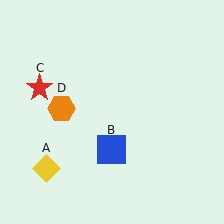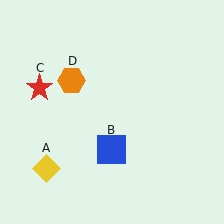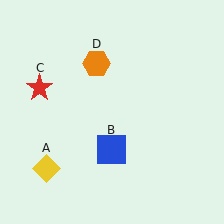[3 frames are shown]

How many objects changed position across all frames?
1 object changed position: orange hexagon (object D).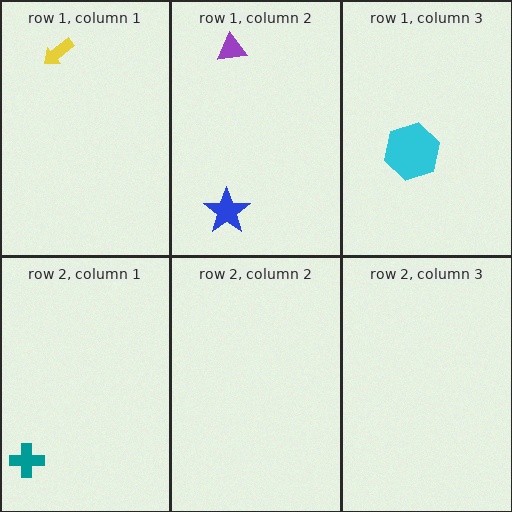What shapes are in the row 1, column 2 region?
The purple triangle, the blue star.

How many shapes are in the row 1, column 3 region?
1.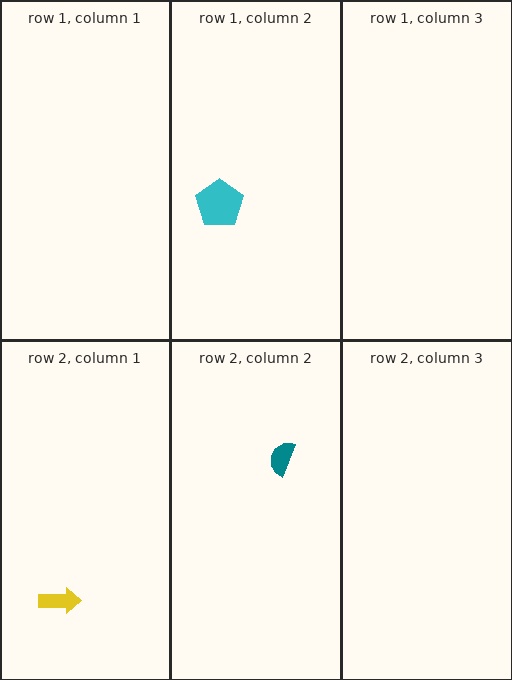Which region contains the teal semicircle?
The row 2, column 2 region.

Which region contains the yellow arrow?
The row 2, column 1 region.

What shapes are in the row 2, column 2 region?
The teal semicircle.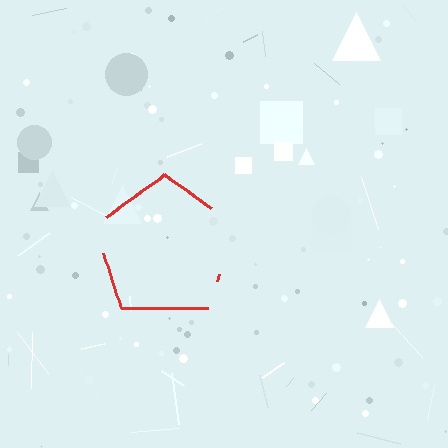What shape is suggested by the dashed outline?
The dashed outline suggests a pentagon.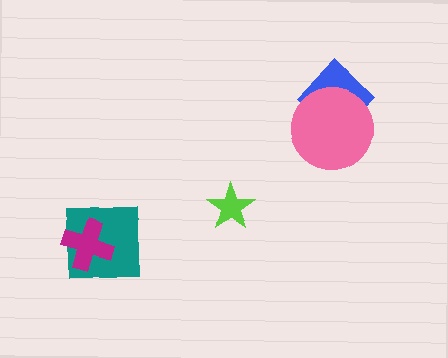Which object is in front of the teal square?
The magenta cross is in front of the teal square.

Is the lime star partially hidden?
No, no other shape covers it.